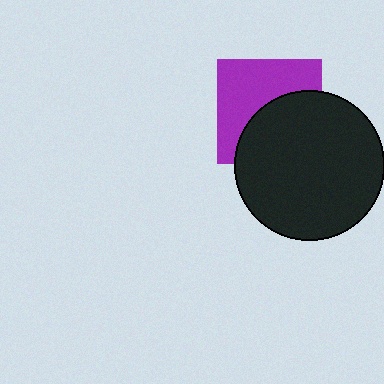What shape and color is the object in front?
The object in front is a black circle.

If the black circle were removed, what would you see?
You would see the complete purple square.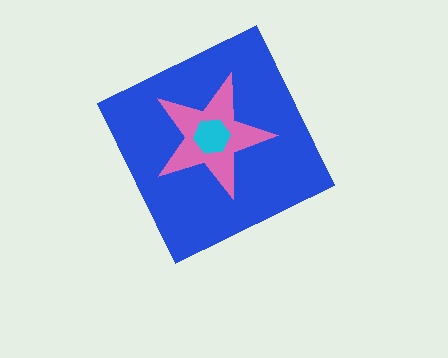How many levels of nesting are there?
3.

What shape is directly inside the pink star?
The cyan hexagon.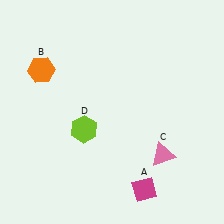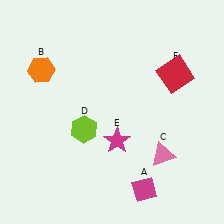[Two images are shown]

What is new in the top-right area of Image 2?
A red square (F) was added in the top-right area of Image 2.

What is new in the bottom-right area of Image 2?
A magenta star (E) was added in the bottom-right area of Image 2.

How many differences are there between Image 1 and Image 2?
There are 2 differences between the two images.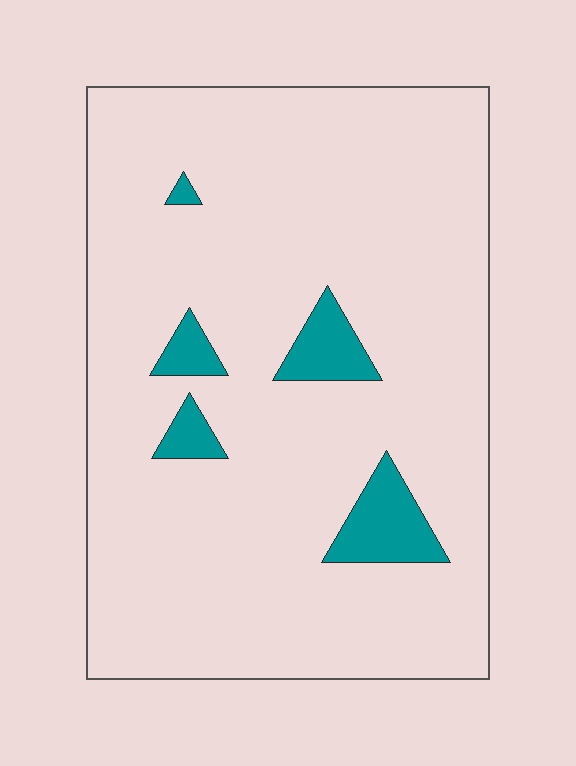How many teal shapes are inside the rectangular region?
5.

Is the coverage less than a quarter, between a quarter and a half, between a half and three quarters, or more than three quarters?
Less than a quarter.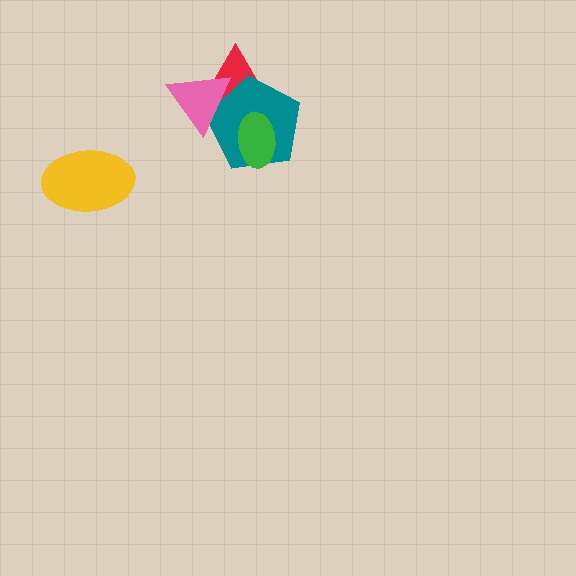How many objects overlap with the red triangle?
3 objects overlap with the red triangle.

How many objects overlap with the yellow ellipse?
0 objects overlap with the yellow ellipse.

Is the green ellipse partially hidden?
No, no other shape covers it.